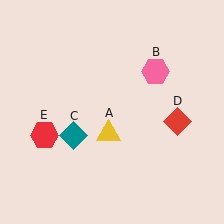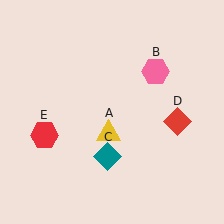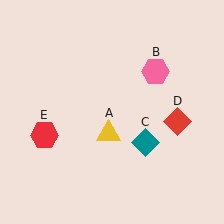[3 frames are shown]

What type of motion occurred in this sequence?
The teal diamond (object C) rotated counterclockwise around the center of the scene.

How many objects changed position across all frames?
1 object changed position: teal diamond (object C).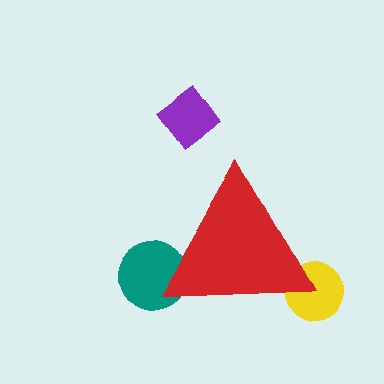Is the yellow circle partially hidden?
Yes, the yellow circle is partially hidden behind the red triangle.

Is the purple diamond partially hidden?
No, the purple diamond is fully visible.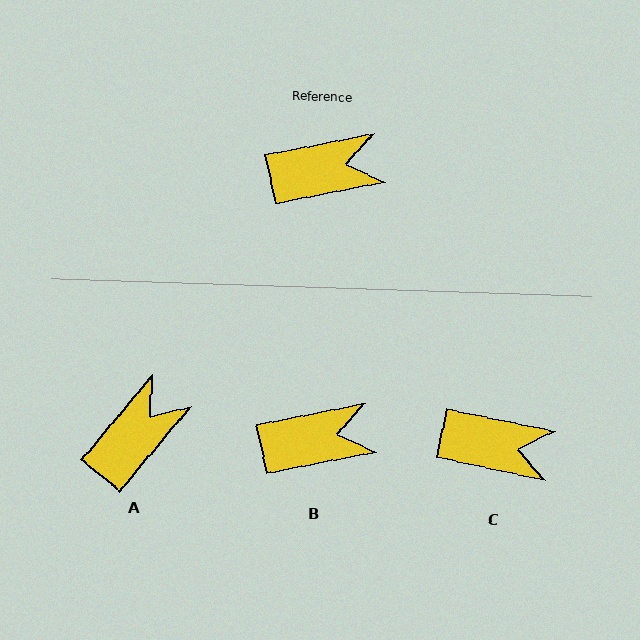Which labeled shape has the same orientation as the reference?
B.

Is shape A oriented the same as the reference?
No, it is off by about 39 degrees.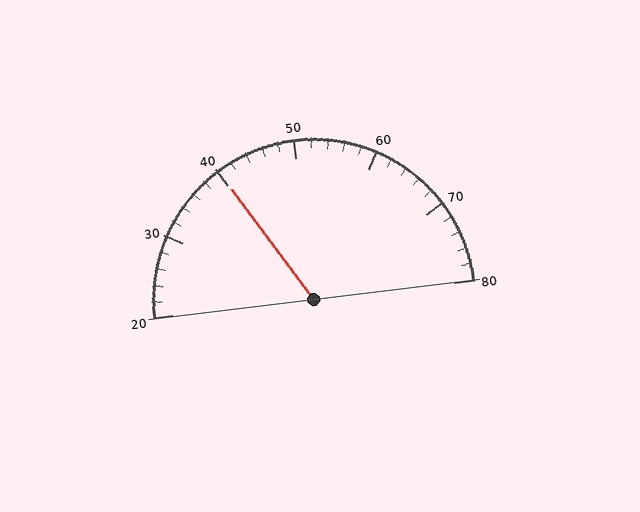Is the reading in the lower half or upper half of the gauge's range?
The reading is in the lower half of the range (20 to 80).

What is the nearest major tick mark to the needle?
The nearest major tick mark is 40.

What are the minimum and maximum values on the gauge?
The gauge ranges from 20 to 80.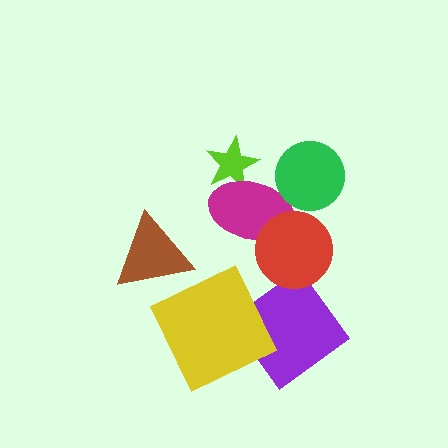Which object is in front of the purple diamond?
The yellow square is in front of the purple diamond.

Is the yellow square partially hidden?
No, no other shape covers it.